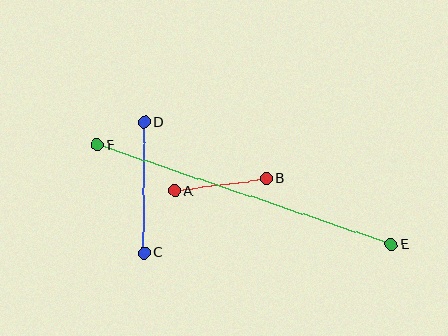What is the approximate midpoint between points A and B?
The midpoint is at approximately (221, 185) pixels.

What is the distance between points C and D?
The distance is approximately 131 pixels.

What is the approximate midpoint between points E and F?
The midpoint is at approximately (244, 195) pixels.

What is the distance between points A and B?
The distance is approximately 92 pixels.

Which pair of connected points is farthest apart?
Points E and F are farthest apart.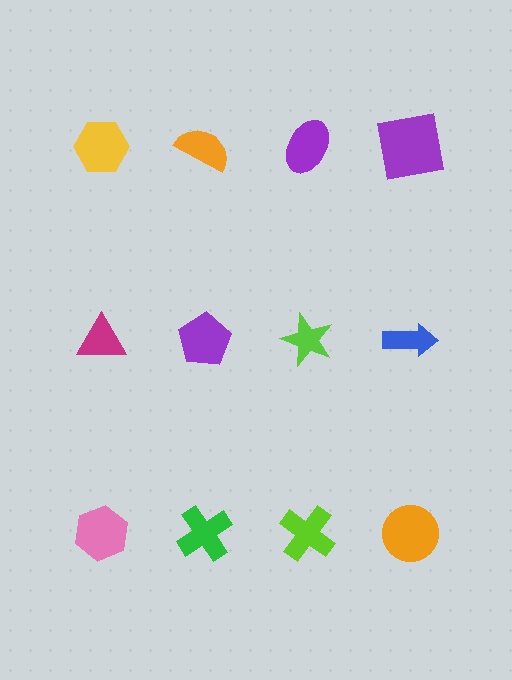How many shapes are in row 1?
4 shapes.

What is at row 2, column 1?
A magenta triangle.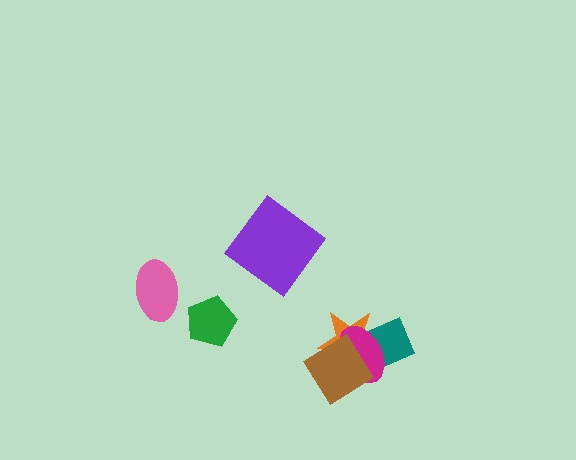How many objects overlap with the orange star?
3 objects overlap with the orange star.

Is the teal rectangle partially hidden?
Yes, it is partially covered by another shape.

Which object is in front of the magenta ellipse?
The brown diamond is in front of the magenta ellipse.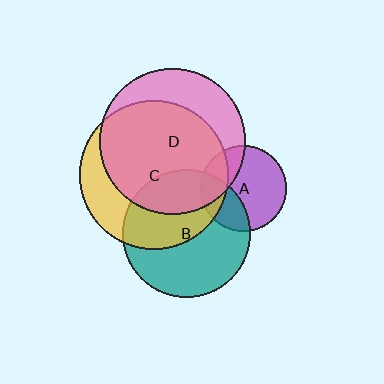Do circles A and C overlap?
Yes.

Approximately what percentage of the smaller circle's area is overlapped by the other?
Approximately 20%.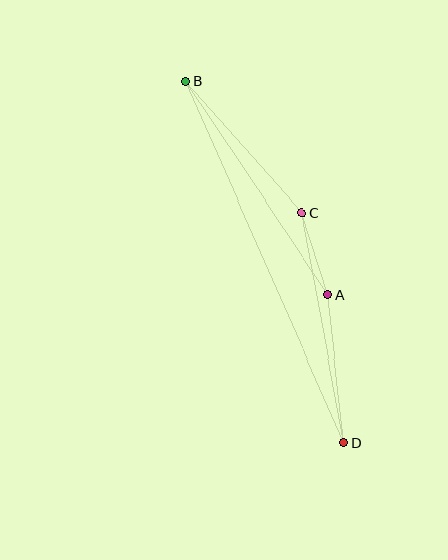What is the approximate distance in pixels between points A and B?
The distance between A and B is approximately 256 pixels.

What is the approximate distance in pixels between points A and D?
The distance between A and D is approximately 149 pixels.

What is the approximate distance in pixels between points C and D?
The distance between C and D is approximately 233 pixels.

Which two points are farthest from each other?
Points B and D are farthest from each other.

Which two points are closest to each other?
Points A and C are closest to each other.